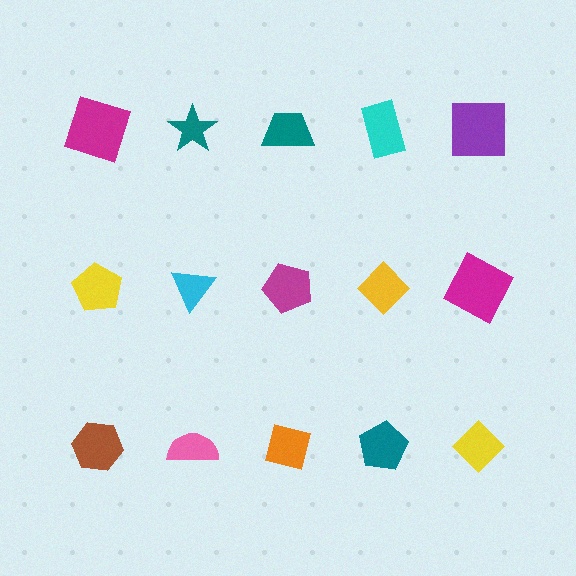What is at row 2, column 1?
A yellow pentagon.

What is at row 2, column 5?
A magenta square.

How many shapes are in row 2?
5 shapes.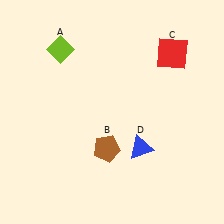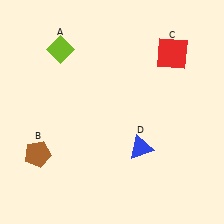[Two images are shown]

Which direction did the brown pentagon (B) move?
The brown pentagon (B) moved left.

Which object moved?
The brown pentagon (B) moved left.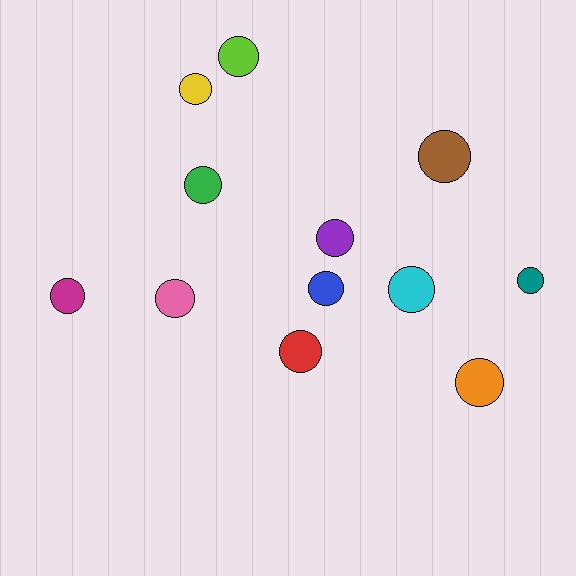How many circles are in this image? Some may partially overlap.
There are 12 circles.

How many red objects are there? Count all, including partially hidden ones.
There is 1 red object.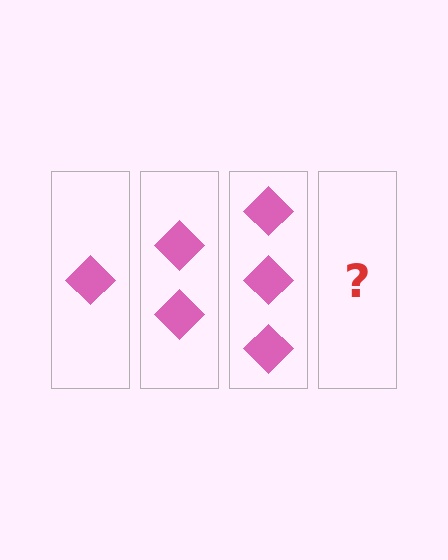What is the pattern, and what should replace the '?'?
The pattern is that each step adds one more diamond. The '?' should be 4 diamonds.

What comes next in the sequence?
The next element should be 4 diamonds.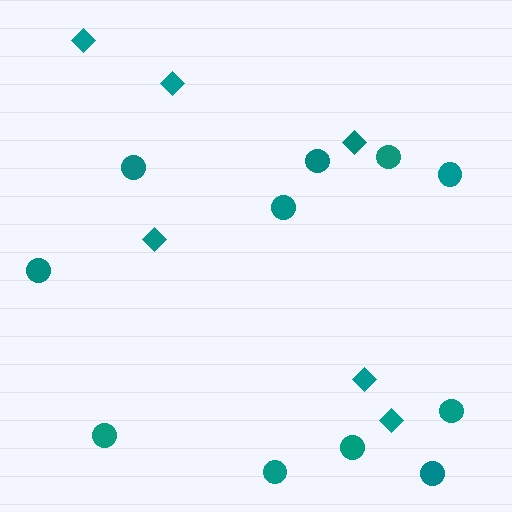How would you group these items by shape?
There are 2 groups: one group of circles (11) and one group of diamonds (6).